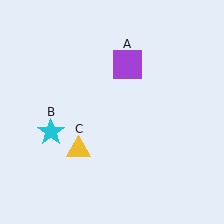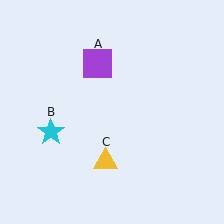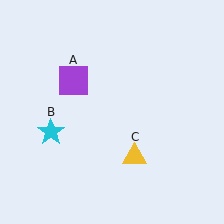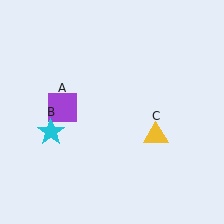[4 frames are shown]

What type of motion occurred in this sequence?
The purple square (object A), yellow triangle (object C) rotated counterclockwise around the center of the scene.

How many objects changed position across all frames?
2 objects changed position: purple square (object A), yellow triangle (object C).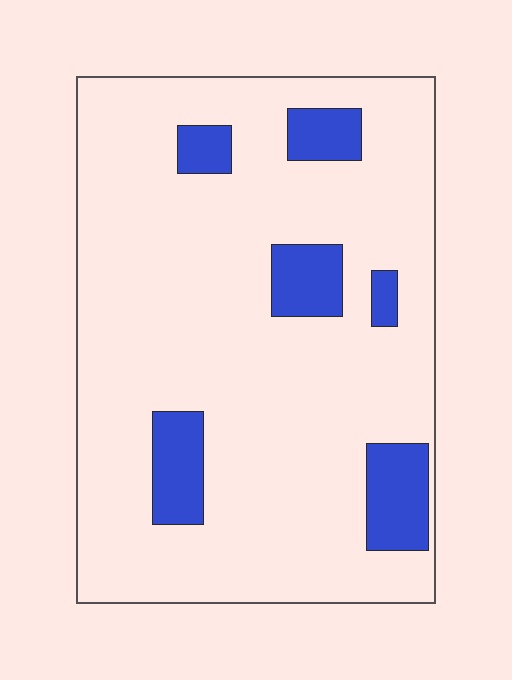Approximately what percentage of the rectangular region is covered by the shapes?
Approximately 15%.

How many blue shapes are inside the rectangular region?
6.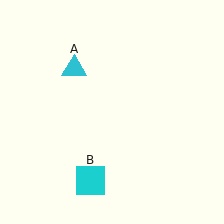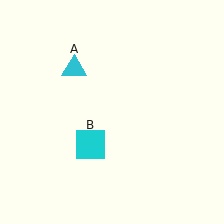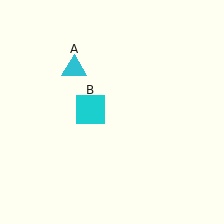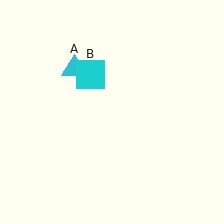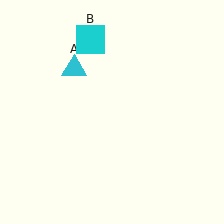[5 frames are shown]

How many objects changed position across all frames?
1 object changed position: cyan square (object B).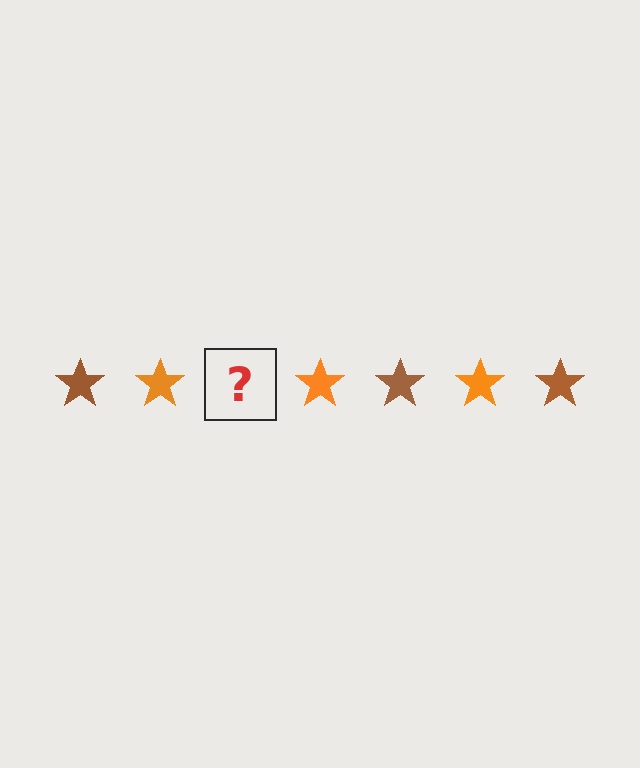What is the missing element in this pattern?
The missing element is a brown star.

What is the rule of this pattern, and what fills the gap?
The rule is that the pattern cycles through brown, orange stars. The gap should be filled with a brown star.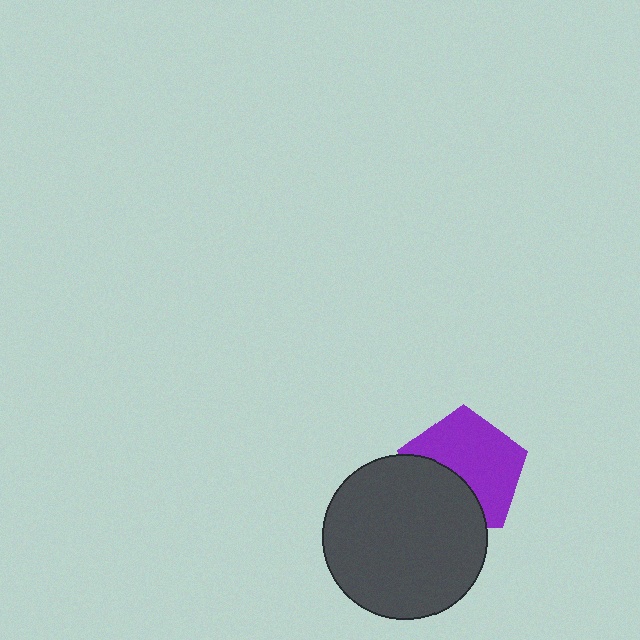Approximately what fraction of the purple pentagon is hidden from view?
Roughly 38% of the purple pentagon is hidden behind the dark gray circle.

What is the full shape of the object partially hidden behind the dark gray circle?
The partially hidden object is a purple pentagon.